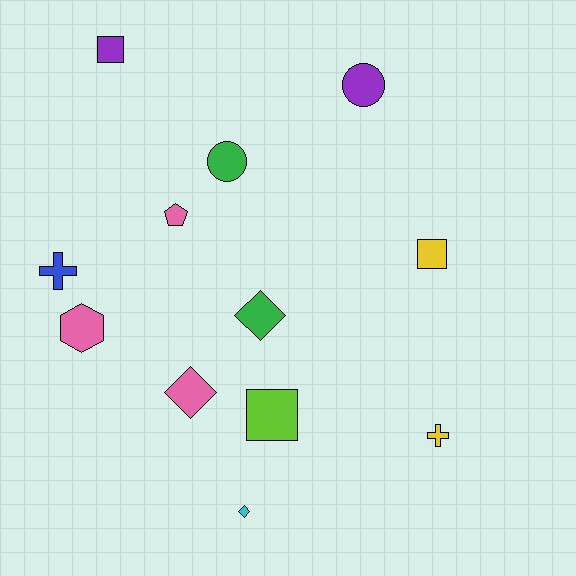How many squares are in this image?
There are 3 squares.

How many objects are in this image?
There are 12 objects.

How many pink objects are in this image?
There are 3 pink objects.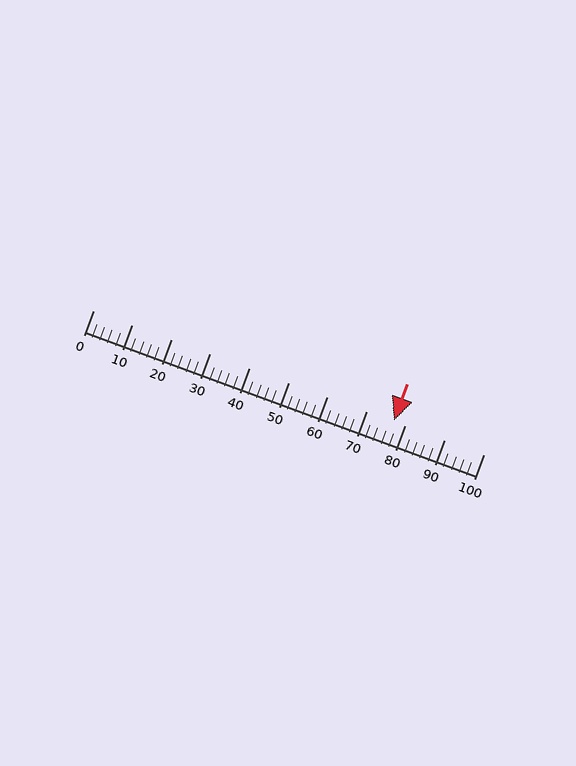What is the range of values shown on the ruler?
The ruler shows values from 0 to 100.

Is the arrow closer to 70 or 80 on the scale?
The arrow is closer to 80.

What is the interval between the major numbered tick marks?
The major tick marks are spaced 10 units apart.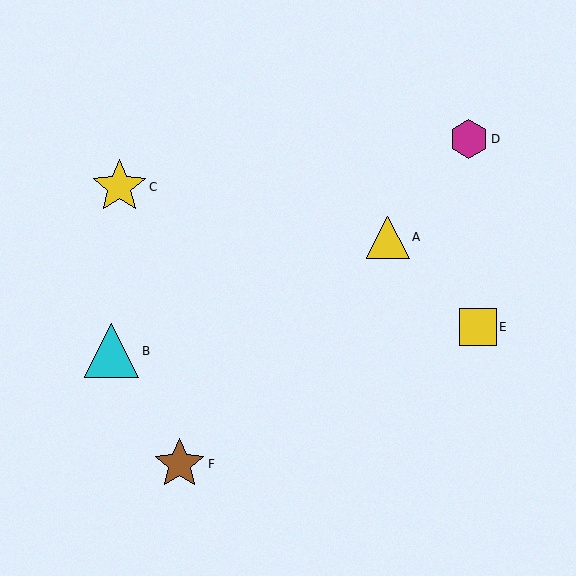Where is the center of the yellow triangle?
The center of the yellow triangle is at (388, 237).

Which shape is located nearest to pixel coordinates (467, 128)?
The magenta hexagon (labeled D) at (469, 139) is nearest to that location.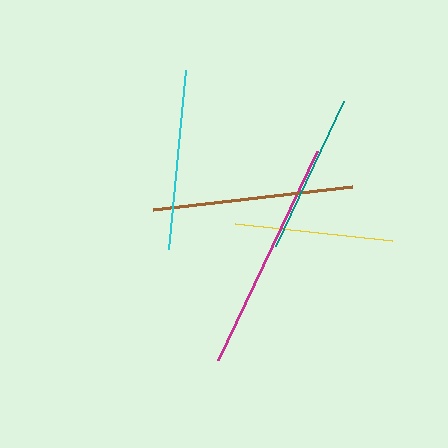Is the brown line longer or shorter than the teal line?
The brown line is longer than the teal line.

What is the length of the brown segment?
The brown segment is approximately 200 pixels long.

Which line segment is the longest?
The magenta line is the longest at approximately 231 pixels.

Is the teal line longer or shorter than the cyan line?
The cyan line is longer than the teal line.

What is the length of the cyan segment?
The cyan segment is approximately 180 pixels long.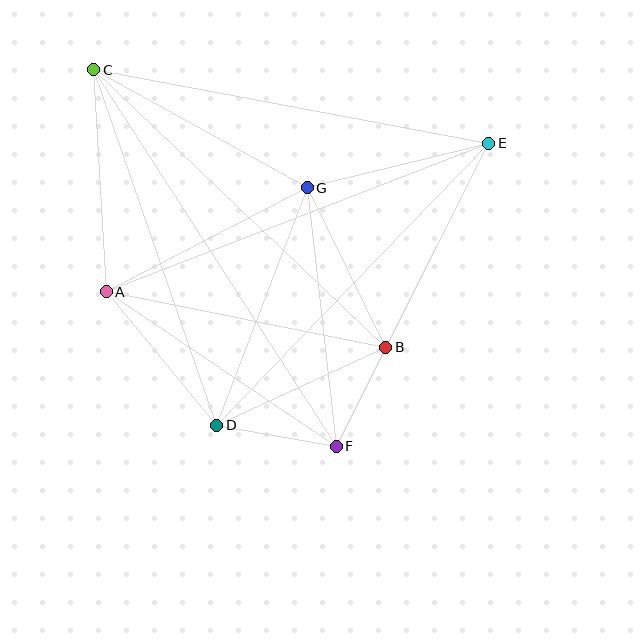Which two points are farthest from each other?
Points C and F are farthest from each other.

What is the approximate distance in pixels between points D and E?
The distance between D and E is approximately 392 pixels.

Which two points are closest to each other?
Points B and F are closest to each other.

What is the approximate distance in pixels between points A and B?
The distance between A and B is approximately 285 pixels.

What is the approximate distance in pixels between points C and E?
The distance between C and E is approximately 402 pixels.